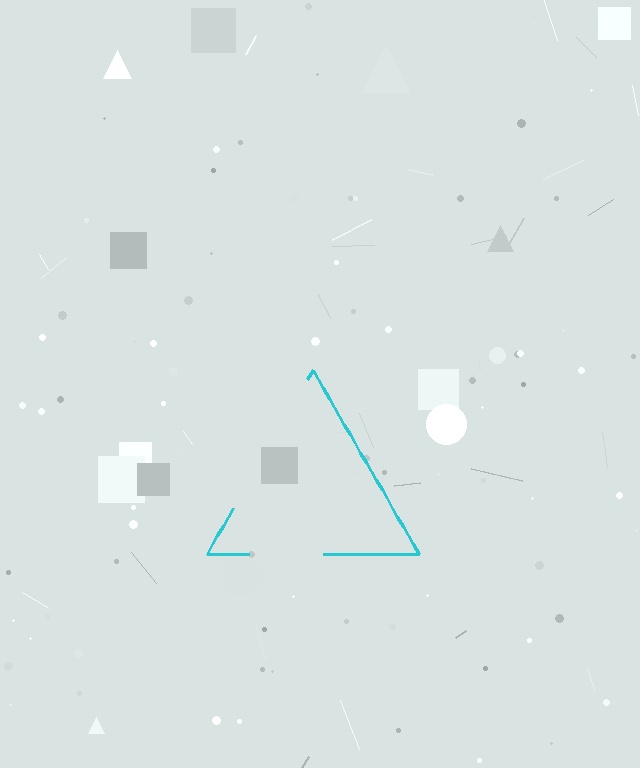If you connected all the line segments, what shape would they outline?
They would outline a triangle.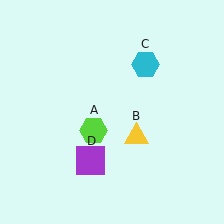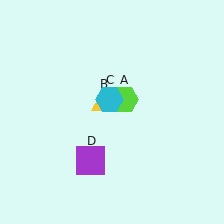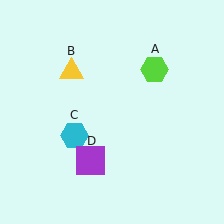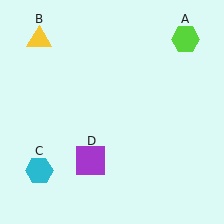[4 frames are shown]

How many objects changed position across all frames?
3 objects changed position: lime hexagon (object A), yellow triangle (object B), cyan hexagon (object C).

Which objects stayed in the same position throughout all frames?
Purple square (object D) remained stationary.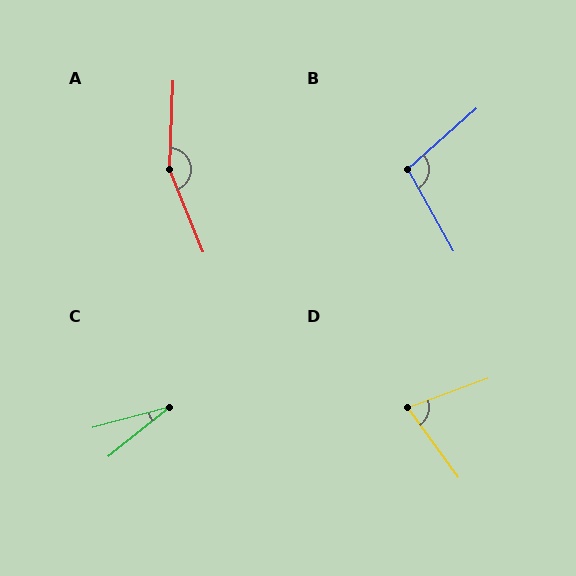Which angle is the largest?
A, at approximately 156 degrees.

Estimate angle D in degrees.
Approximately 75 degrees.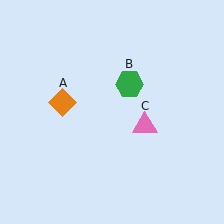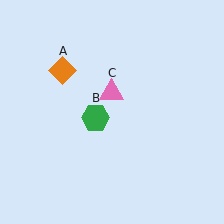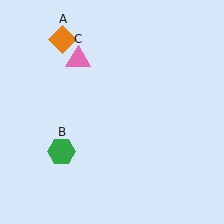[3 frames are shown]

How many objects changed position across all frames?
3 objects changed position: orange diamond (object A), green hexagon (object B), pink triangle (object C).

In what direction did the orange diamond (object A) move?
The orange diamond (object A) moved up.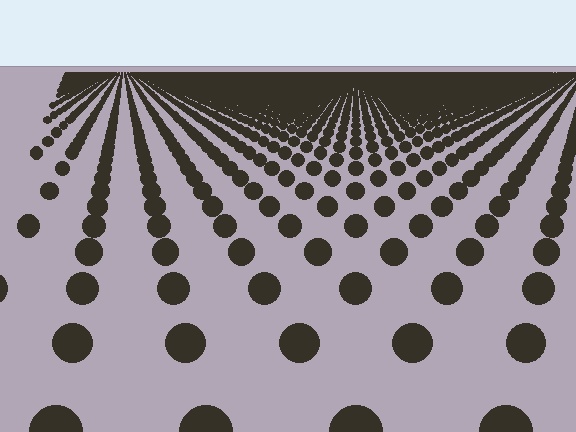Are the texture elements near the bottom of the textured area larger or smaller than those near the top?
Larger. Near the bottom, elements are closer to the viewer and appear at a bigger on-screen size.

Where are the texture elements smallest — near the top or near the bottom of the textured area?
Near the top.